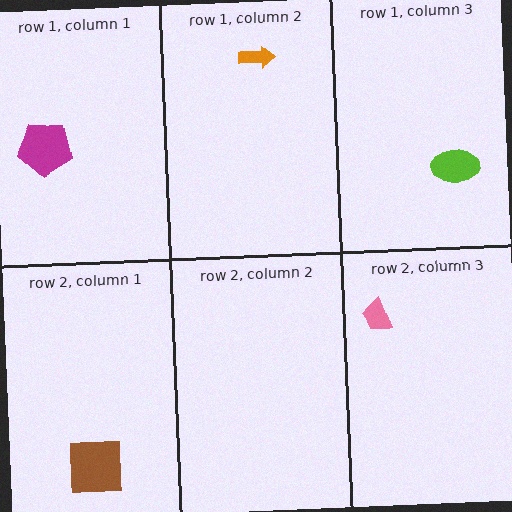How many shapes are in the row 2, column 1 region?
1.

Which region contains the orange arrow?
The row 1, column 2 region.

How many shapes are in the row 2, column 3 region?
1.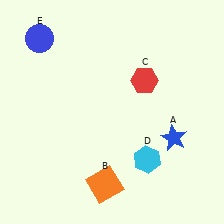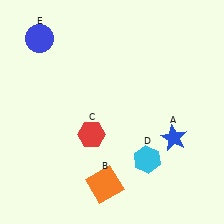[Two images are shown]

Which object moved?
The red hexagon (C) moved down.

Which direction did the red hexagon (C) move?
The red hexagon (C) moved down.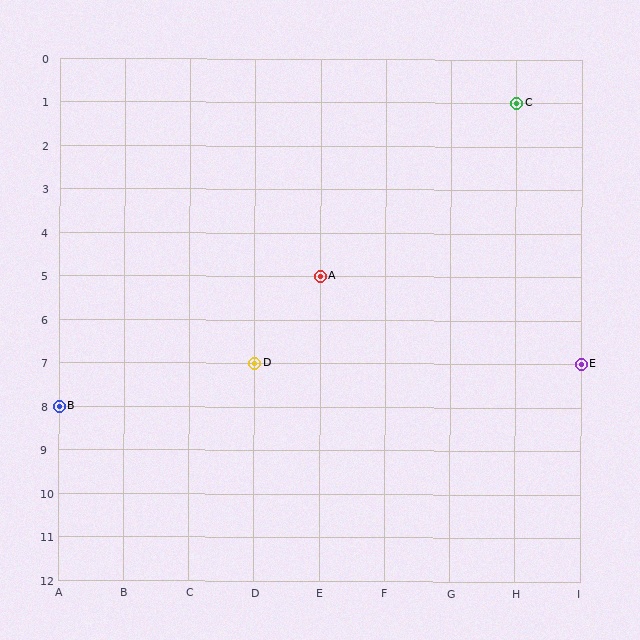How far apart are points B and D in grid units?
Points B and D are 3 columns and 1 row apart (about 3.2 grid units diagonally).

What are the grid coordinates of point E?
Point E is at grid coordinates (I, 7).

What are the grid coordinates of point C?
Point C is at grid coordinates (H, 1).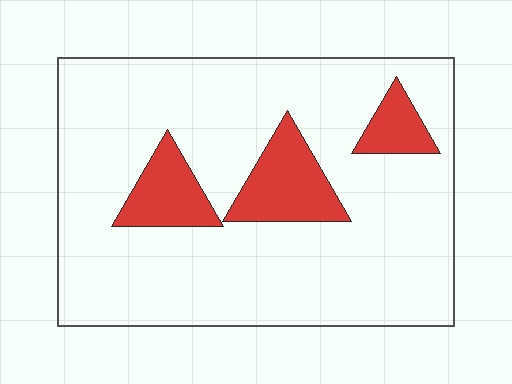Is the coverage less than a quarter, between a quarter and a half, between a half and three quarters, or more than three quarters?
Less than a quarter.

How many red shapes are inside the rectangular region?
3.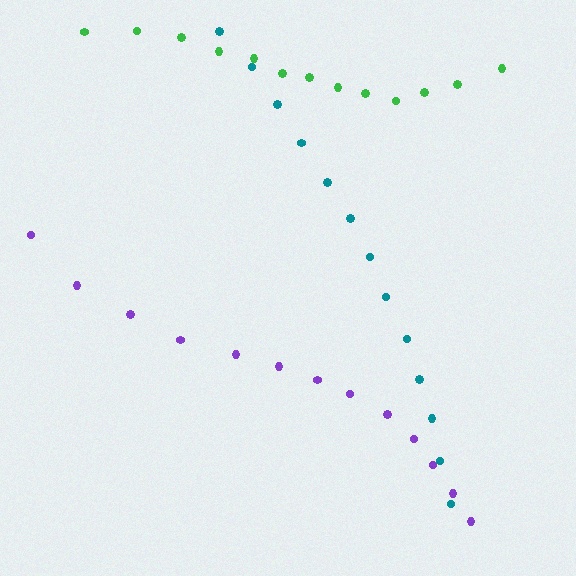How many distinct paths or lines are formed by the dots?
There are 3 distinct paths.